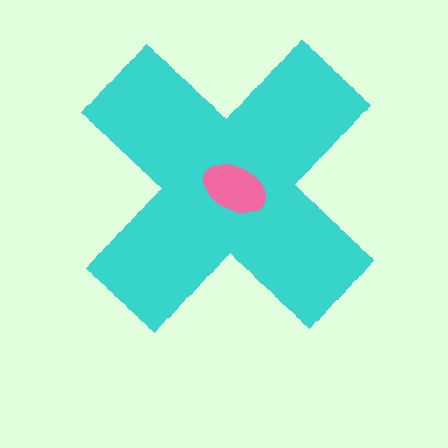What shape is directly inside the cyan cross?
The pink ellipse.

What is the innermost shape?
The pink ellipse.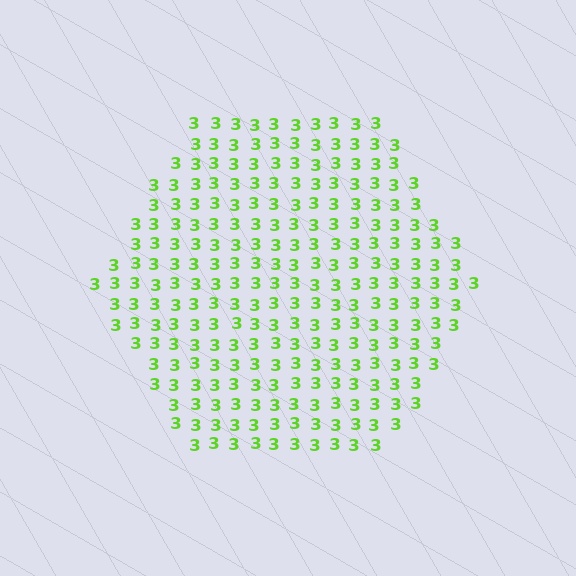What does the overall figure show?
The overall figure shows a hexagon.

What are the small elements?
The small elements are digit 3's.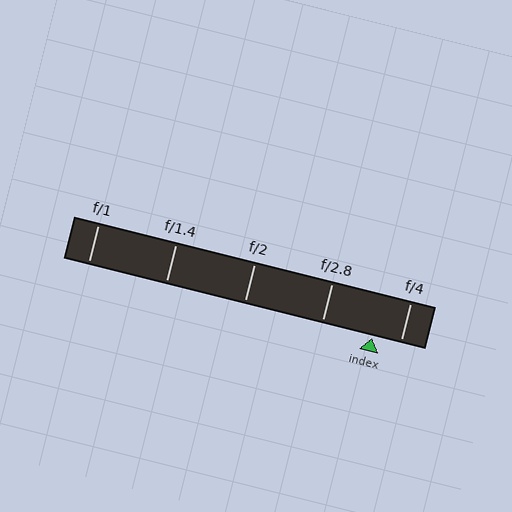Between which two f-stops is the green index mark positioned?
The index mark is between f/2.8 and f/4.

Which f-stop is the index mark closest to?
The index mark is closest to f/4.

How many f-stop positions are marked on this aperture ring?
There are 5 f-stop positions marked.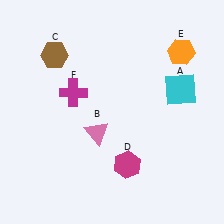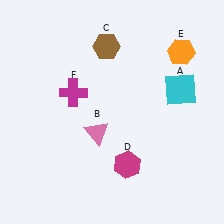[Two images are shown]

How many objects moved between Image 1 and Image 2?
1 object moved between the two images.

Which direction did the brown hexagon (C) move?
The brown hexagon (C) moved right.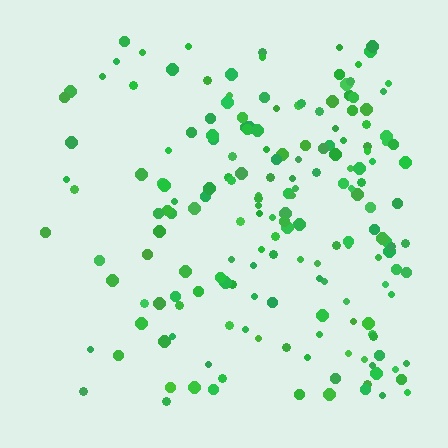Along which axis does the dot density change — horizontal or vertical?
Horizontal.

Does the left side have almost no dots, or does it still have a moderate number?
Still a moderate number, just noticeably fewer than the right.